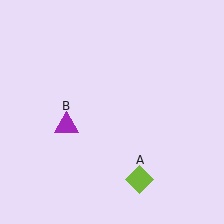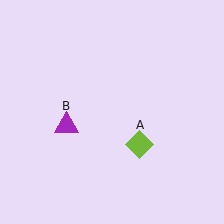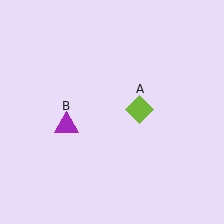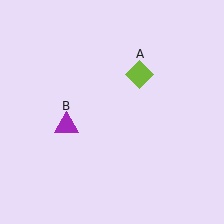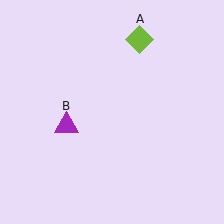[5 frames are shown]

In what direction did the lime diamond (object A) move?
The lime diamond (object A) moved up.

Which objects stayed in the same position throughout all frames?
Purple triangle (object B) remained stationary.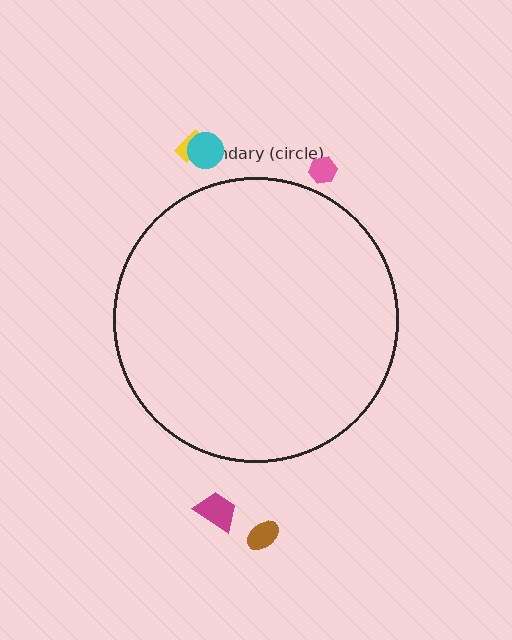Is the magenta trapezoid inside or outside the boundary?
Outside.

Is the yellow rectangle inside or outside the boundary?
Outside.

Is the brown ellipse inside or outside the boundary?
Outside.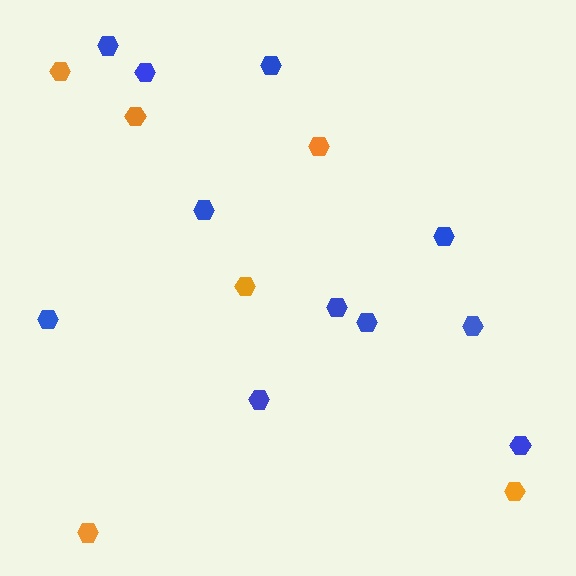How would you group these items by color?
There are 2 groups: one group of blue hexagons (11) and one group of orange hexagons (6).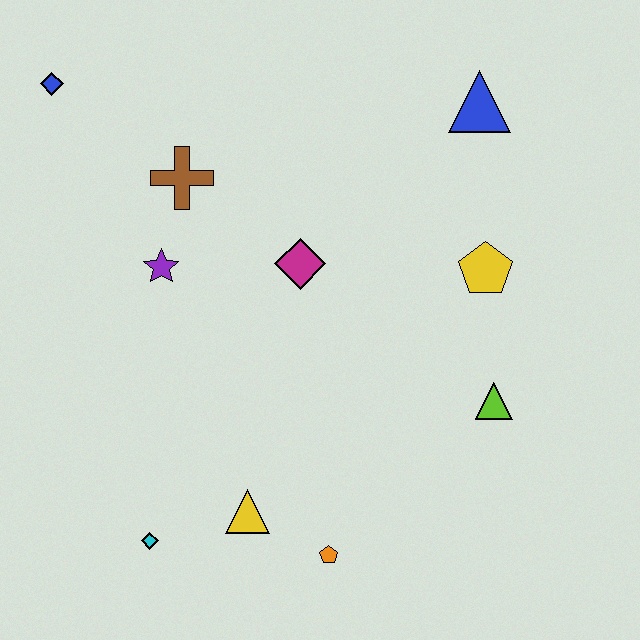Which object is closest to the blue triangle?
The yellow pentagon is closest to the blue triangle.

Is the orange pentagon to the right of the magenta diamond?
Yes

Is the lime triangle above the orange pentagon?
Yes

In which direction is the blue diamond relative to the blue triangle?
The blue diamond is to the left of the blue triangle.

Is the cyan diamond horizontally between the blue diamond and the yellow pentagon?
Yes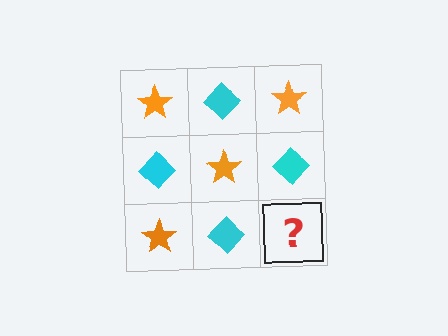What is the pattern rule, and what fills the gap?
The rule is that it alternates orange star and cyan diamond in a checkerboard pattern. The gap should be filled with an orange star.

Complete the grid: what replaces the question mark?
The question mark should be replaced with an orange star.